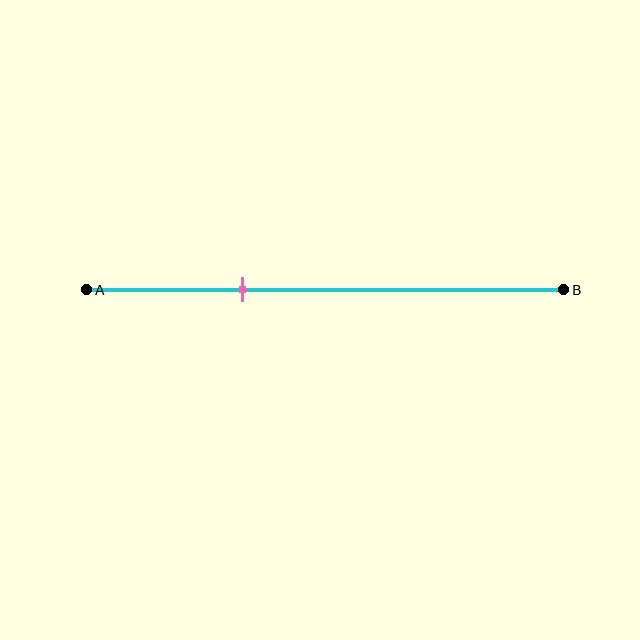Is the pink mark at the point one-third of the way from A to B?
Yes, the mark is approximately at the one-third point.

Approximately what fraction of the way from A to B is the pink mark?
The pink mark is approximately 35% of the way from A to B.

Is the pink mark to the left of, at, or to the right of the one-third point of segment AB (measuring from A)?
The pink mark is approximately at the one-third point of segment AB.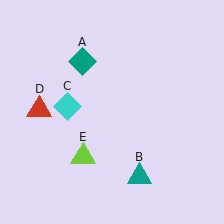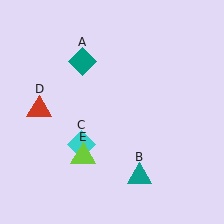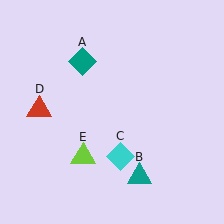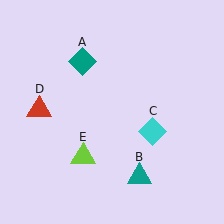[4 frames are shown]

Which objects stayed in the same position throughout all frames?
Teal diamond (object A) and teal triangle (object B) and red triangle (object D) and lime triangle (object E) remained stationary.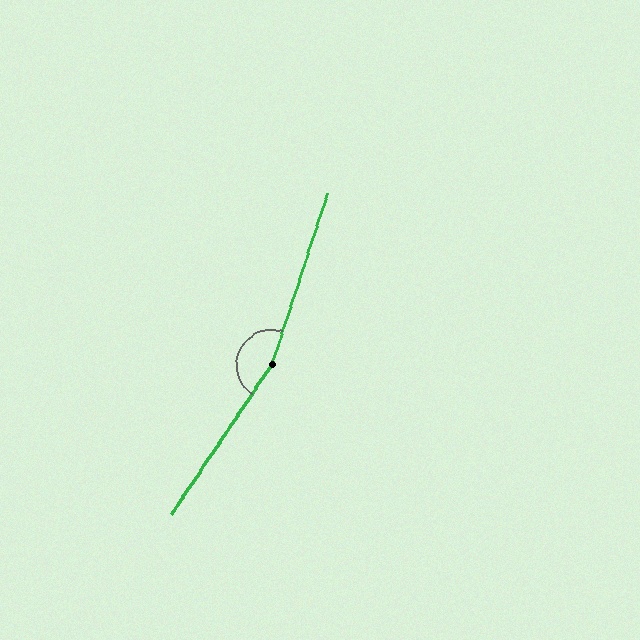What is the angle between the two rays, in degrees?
Approximately 164 degrees.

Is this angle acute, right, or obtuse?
It is obtuse.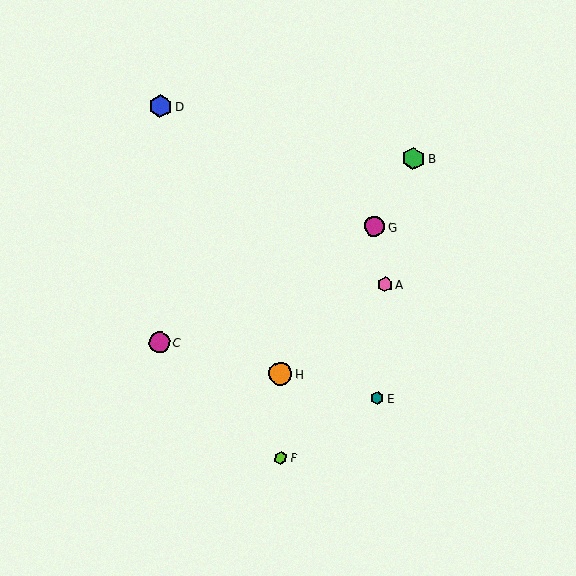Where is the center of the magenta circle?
The center of the magenta circle is at (159, 342).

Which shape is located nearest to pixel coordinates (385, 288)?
The pink hexagon (labeled A) at (385, 285) is nearest to that location.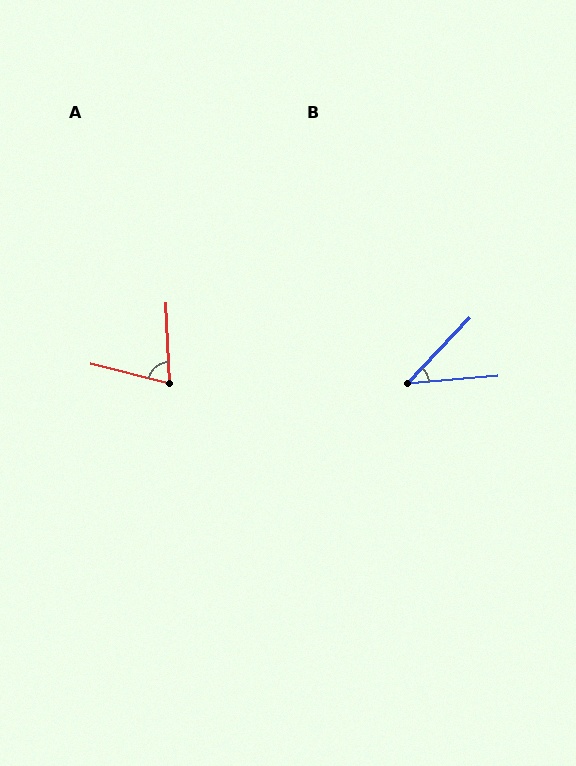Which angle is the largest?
A, at approximately 73 degrees.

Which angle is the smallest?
B, at approximately 42 degrees.